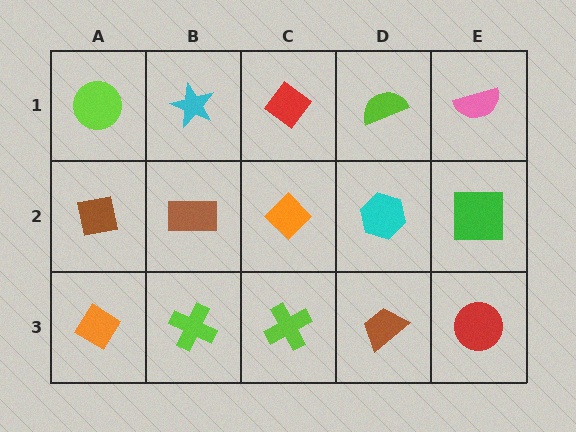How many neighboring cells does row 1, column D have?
3.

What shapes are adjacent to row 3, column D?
A cyan hexagon (row 2, column D), a lime cross (row 3, column C), a red circle (row 3, column E).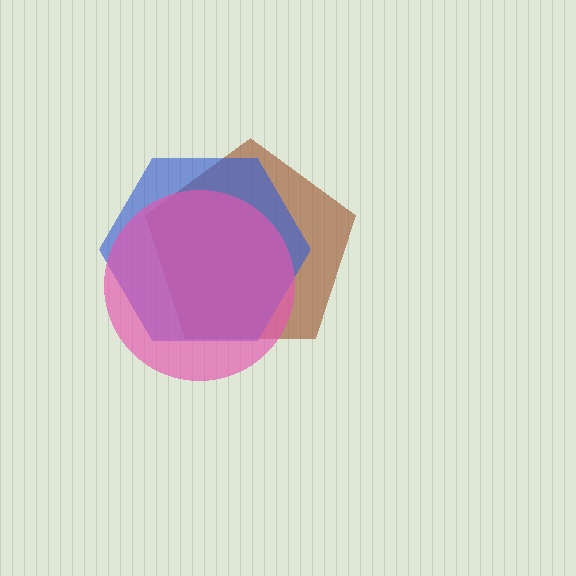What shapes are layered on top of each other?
The layered shapes are: a brown pentagon, a blue hexagon, a pink circle.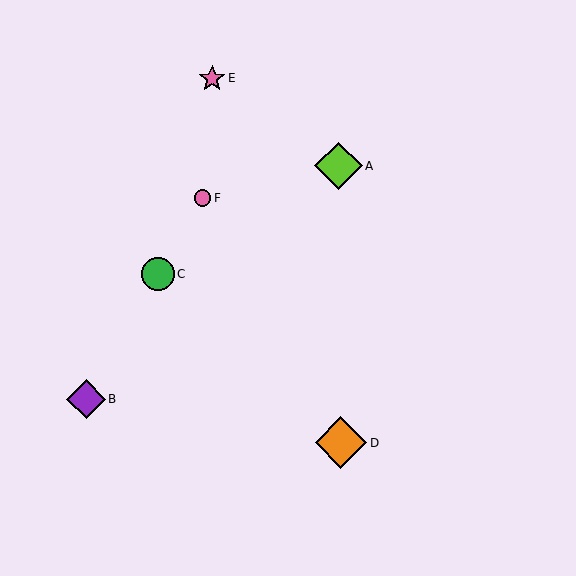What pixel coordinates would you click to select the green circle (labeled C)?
Click at (158, 274) to select the green circle C.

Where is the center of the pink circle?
The center of the pink circle is at (202, 198).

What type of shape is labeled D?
Shape D is an orange diamond.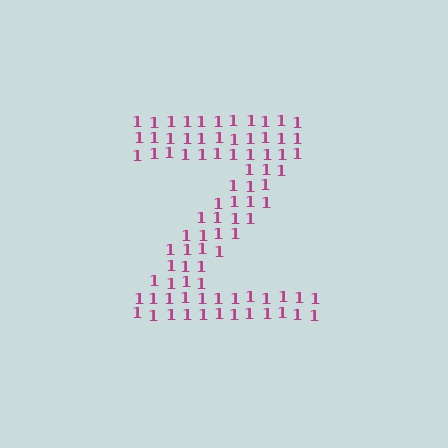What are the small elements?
The small elements are digit 1's.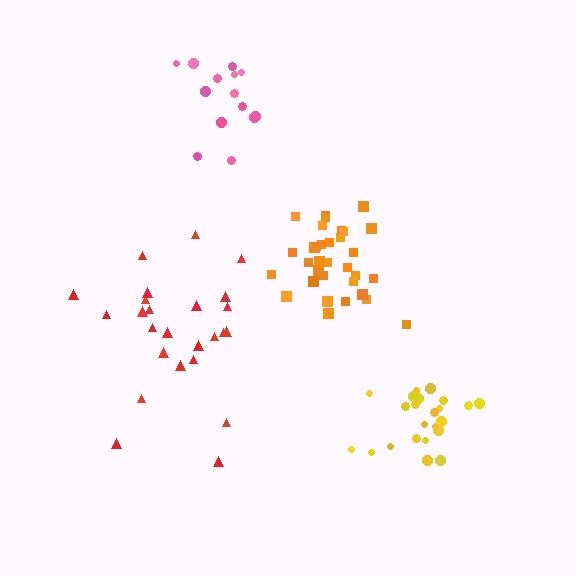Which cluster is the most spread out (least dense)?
Red.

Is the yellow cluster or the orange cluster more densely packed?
Orange.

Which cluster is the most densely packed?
Orange.